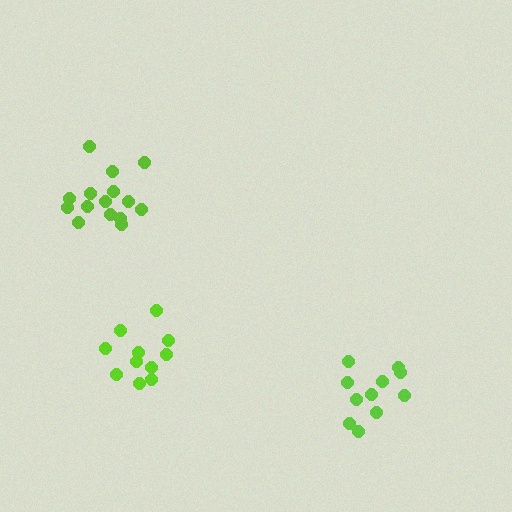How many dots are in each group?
Group 1: 11 dots, Group 2: 15 dots, Group 3: 11 dots (37 total).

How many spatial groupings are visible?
There are 3 spatial groupings.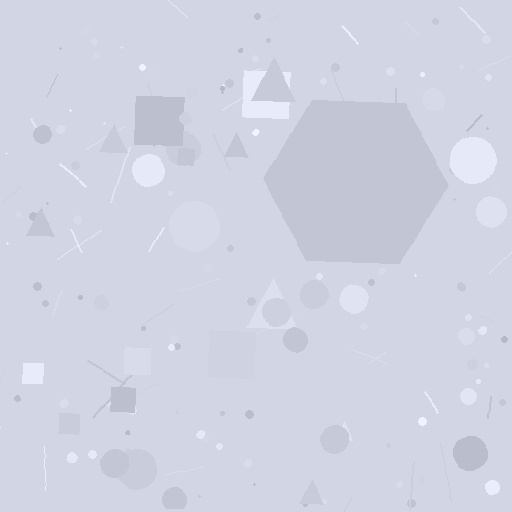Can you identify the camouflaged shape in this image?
The camouflaged shape is a hexagon.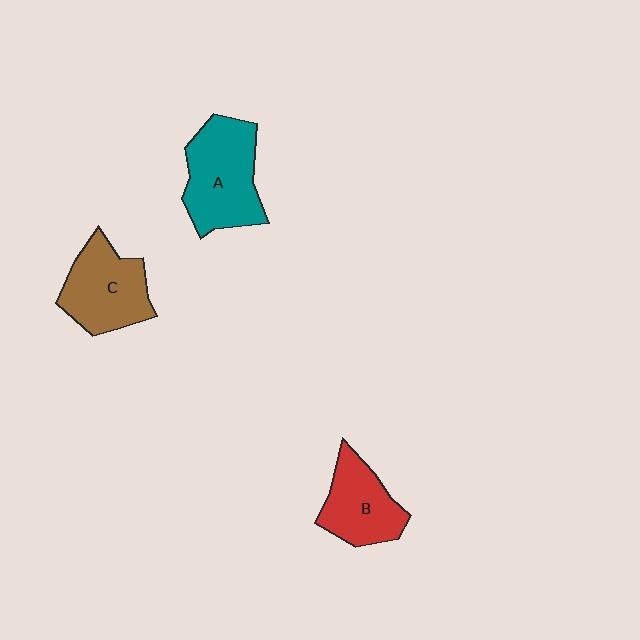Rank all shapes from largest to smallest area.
From largest to smallest: A (teal), C (brown), B (red).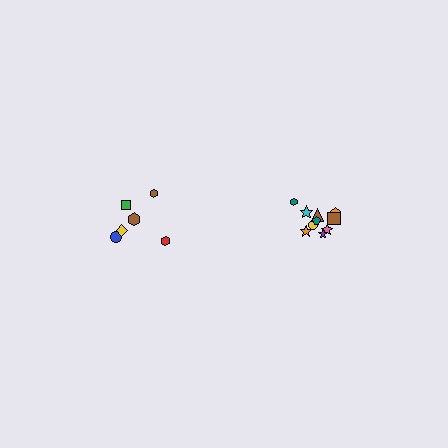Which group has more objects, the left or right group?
The right group.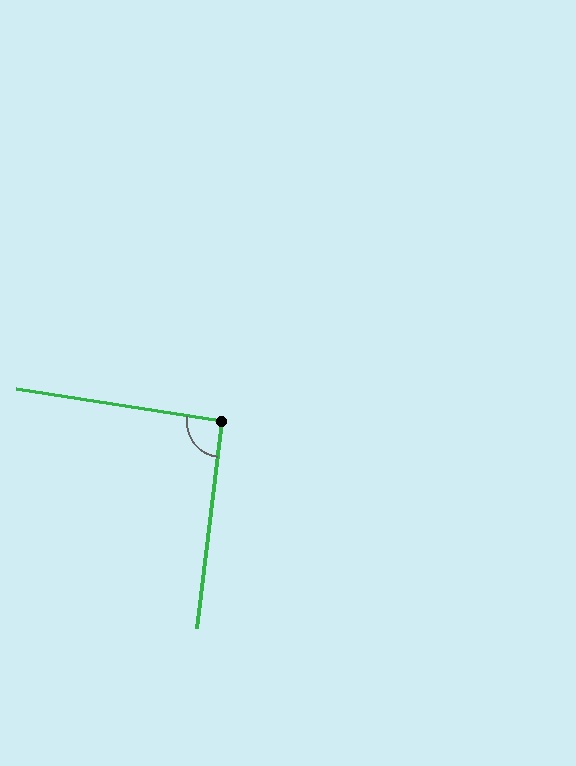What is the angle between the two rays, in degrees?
Approximately 92 degrees.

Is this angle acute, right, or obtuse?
It is approximately a right angle.